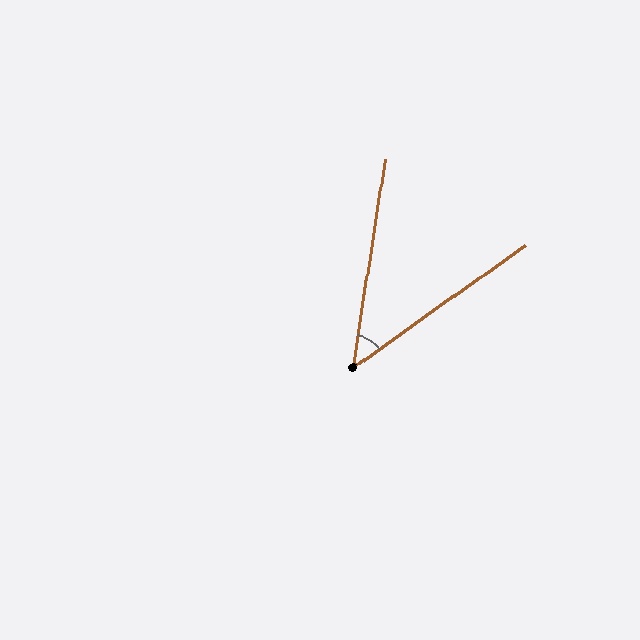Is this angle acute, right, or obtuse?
It is acute.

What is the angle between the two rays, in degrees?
Approximately 46 degrees.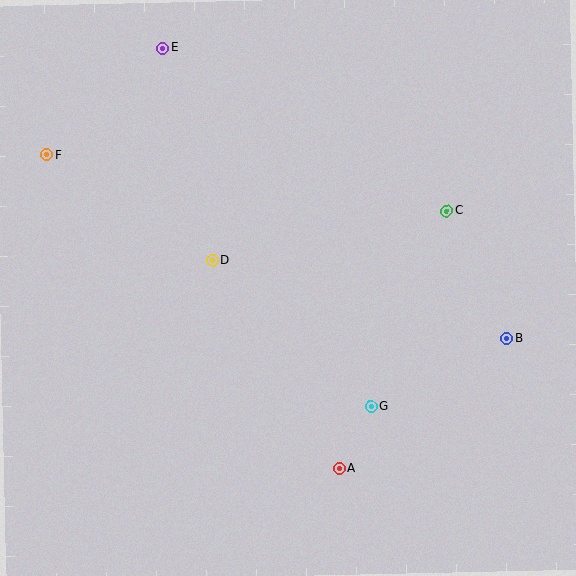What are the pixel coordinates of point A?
Point A is at (339, 468).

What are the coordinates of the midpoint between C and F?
The midpoint between C and F is at (247, 183).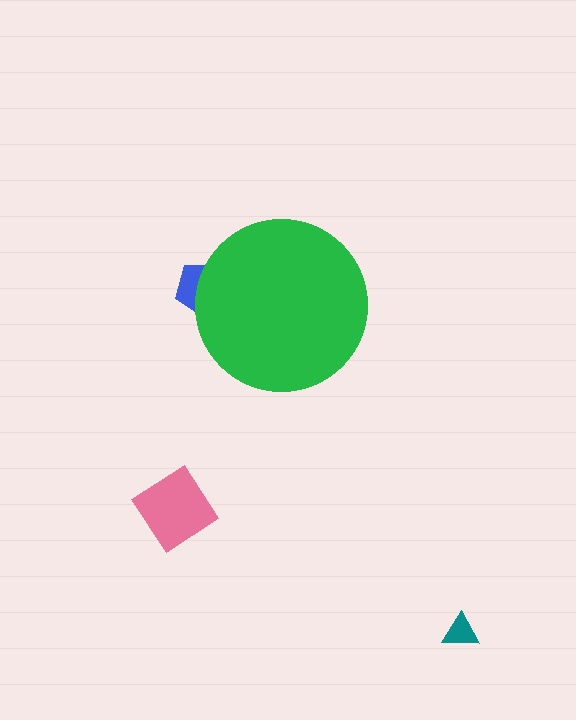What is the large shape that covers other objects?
A green circle.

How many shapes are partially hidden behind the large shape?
1 shape is partially hidden.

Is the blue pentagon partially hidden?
Yes, the blue pentagon is partially hidden behind the green circle.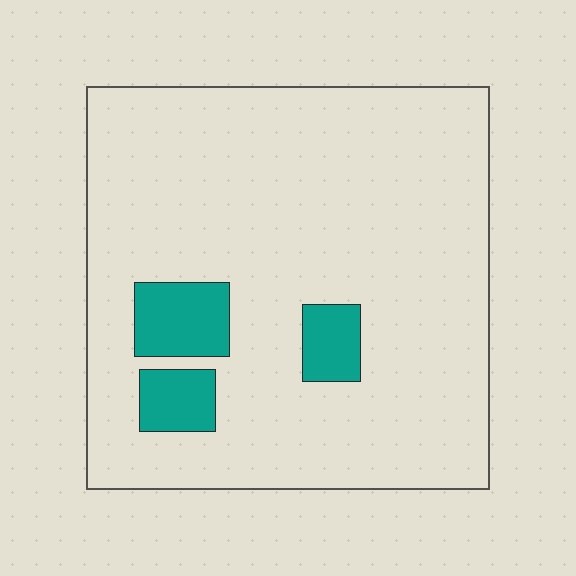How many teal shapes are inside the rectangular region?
3.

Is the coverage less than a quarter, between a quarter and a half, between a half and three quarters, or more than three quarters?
Less than a quarter.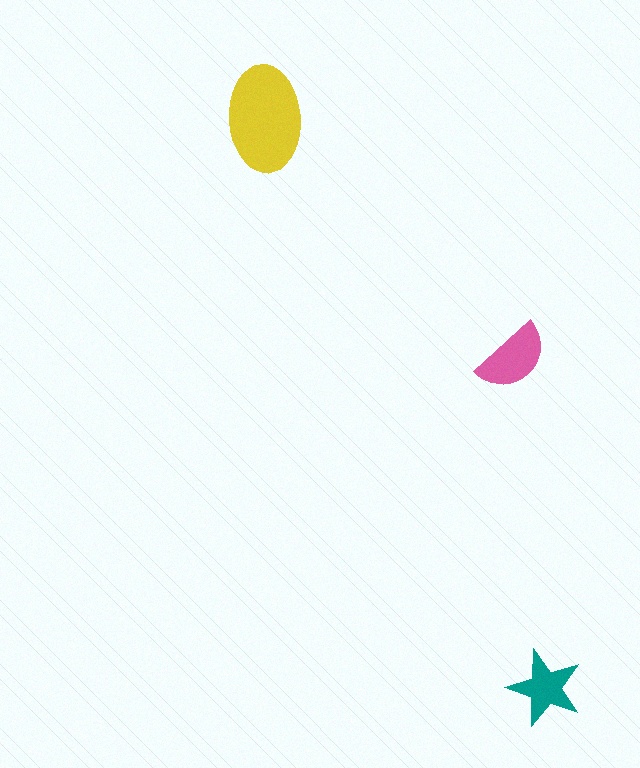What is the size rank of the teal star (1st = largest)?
3rd.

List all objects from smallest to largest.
The teal star, the pink semicircle, the yellow ellipse.